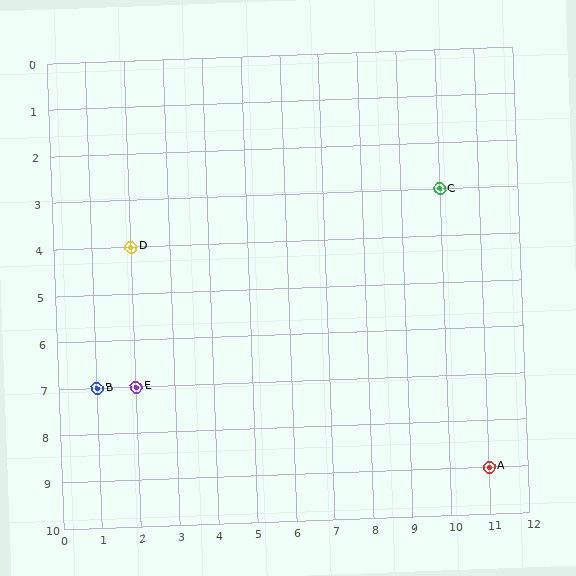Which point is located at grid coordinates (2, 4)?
Point D is at (2, 4).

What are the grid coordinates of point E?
Point E is at grid coordinates (2, 7).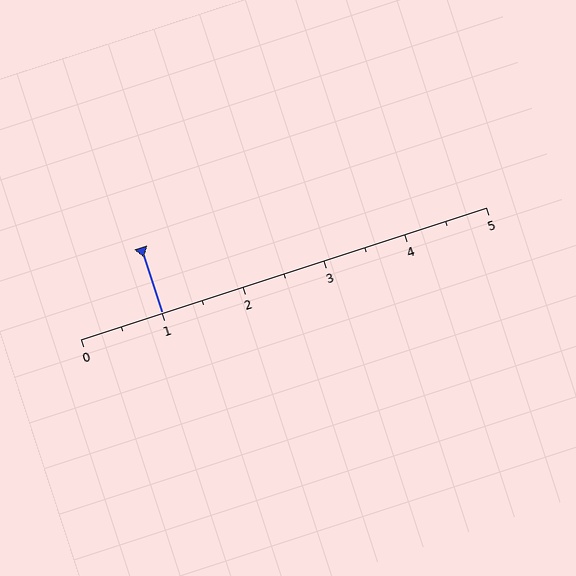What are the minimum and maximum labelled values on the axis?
The axis runs from 0 to 5.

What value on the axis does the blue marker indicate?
The marker indicates approximately 1.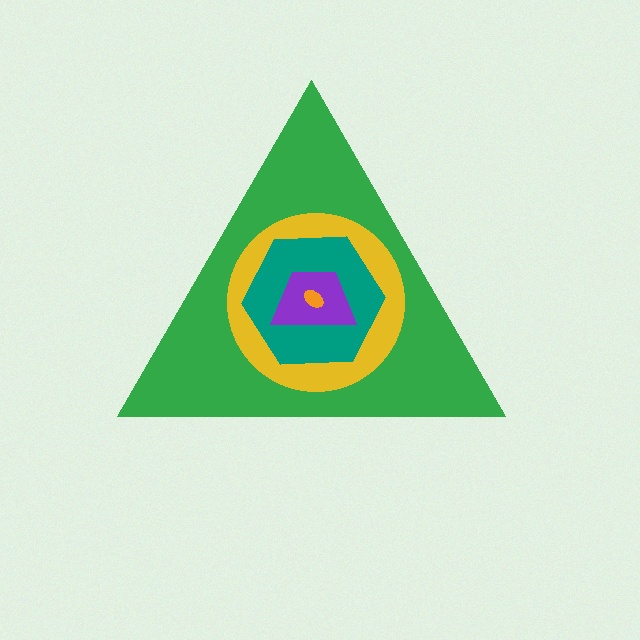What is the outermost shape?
The green triangle.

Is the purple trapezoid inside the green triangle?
Yes.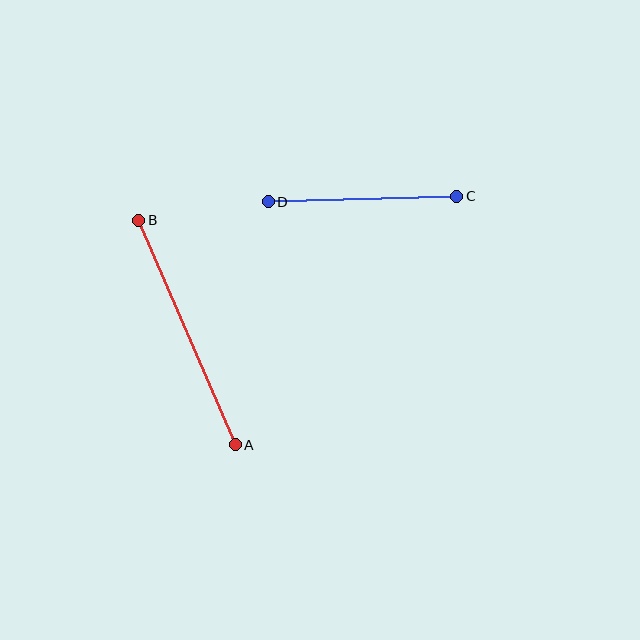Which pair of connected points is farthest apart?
Points A and B are farthest apart.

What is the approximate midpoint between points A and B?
The midpoint is at approximately (187, 332) pixels.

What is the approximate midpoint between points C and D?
The midpoint is at approximately (363, 199) pixels.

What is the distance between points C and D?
The distance is approximately 189 pixels.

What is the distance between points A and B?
The distance is approximately 245 pixels.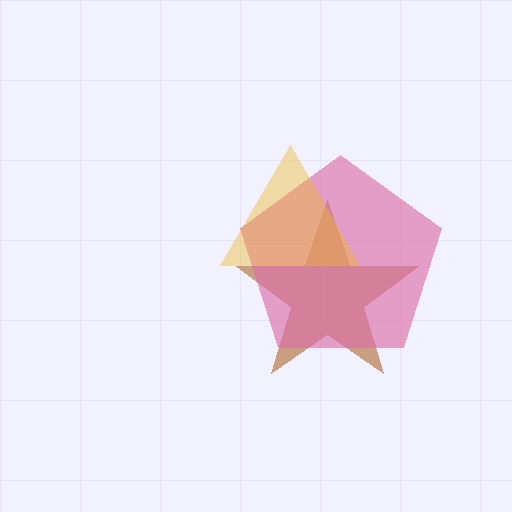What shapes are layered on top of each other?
The layered shapes are: a brown star, a pink pentagon, a yellow triangle.